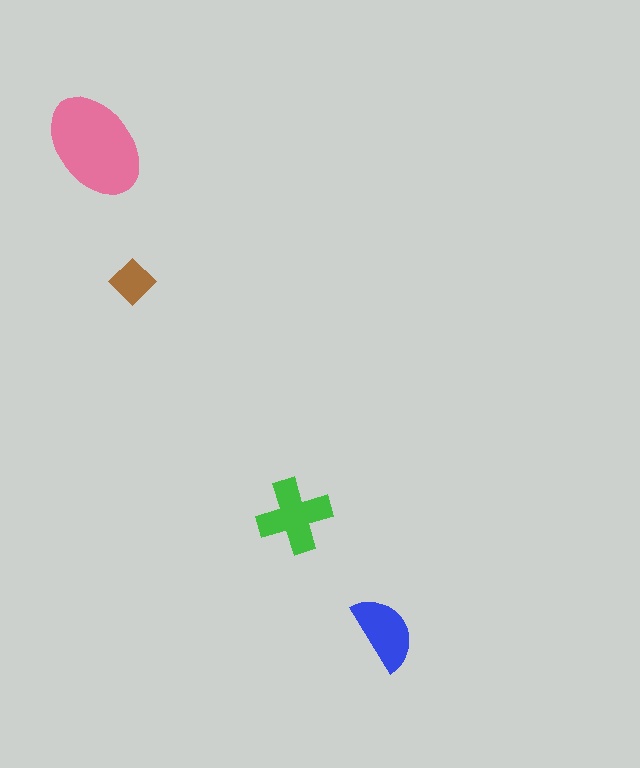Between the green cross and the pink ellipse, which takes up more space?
The pink ellipse.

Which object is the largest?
The pink ellipse.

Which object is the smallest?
The brown diamond.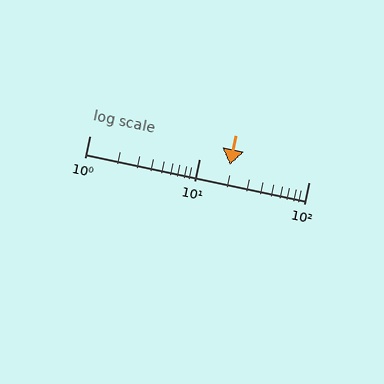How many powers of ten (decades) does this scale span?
The scale spans 2 decades, from 1 to 100.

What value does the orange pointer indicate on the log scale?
The pointer indicates approximately 19.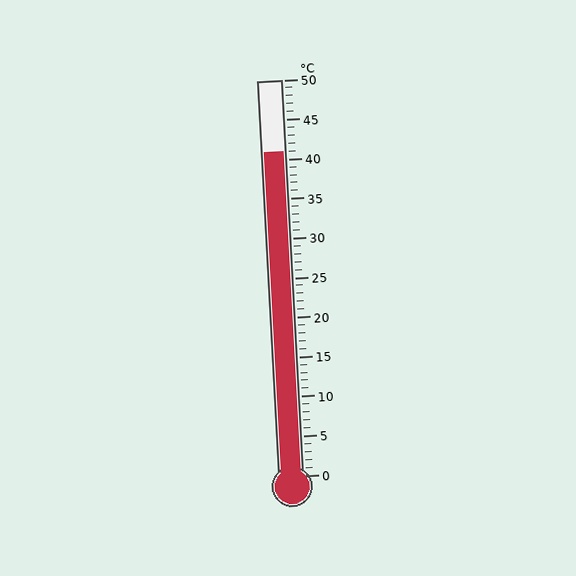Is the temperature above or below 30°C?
The temperature is above 30°C.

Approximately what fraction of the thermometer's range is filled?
The thermometer is filled to approximately 80% of its range.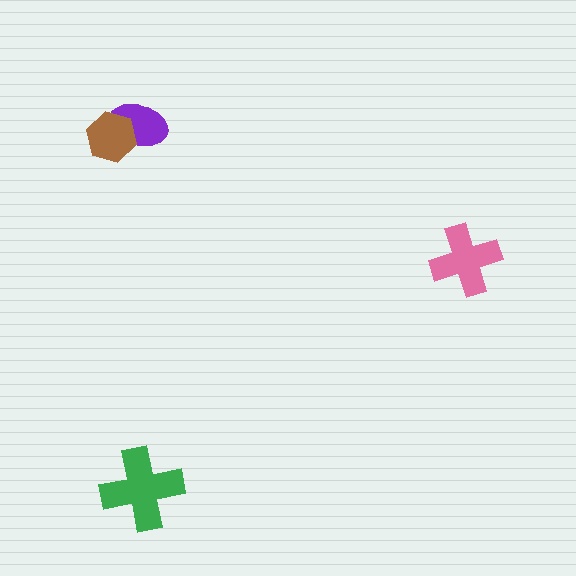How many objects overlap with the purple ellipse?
1 object overlaps with the purple ellipse.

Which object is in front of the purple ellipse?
The brown hexagon is in front of the purple ellipse.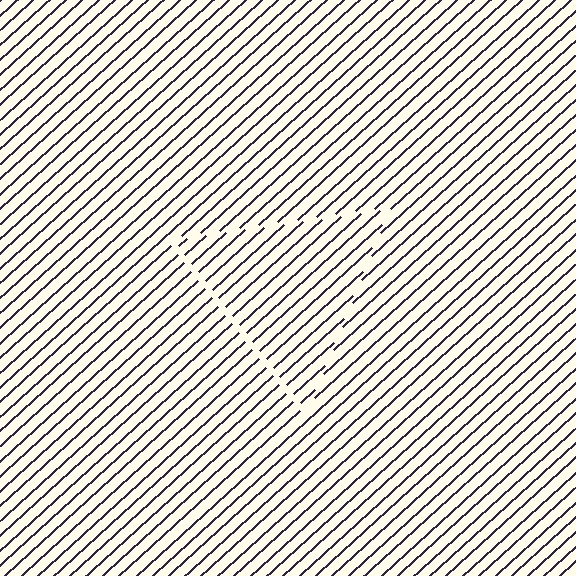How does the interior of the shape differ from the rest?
The interior of the shape contains the same grating, shifted by half a period — the contour is defined by the phase discontinuity where line-ends from the inner and outer gratings abut.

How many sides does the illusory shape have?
3 sides — the line-ends trace a triangle.